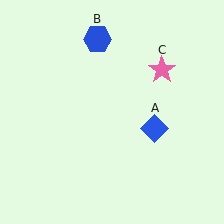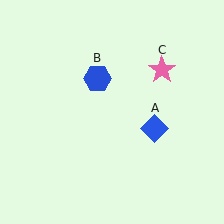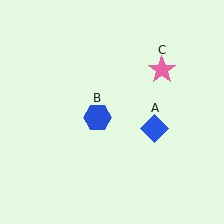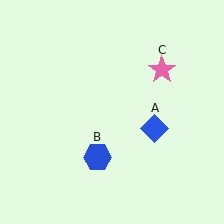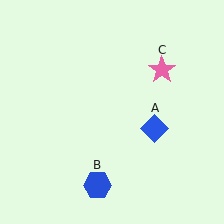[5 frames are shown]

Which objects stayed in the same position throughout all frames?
Blue diamond (object A) and pink star (object C) remained stationary.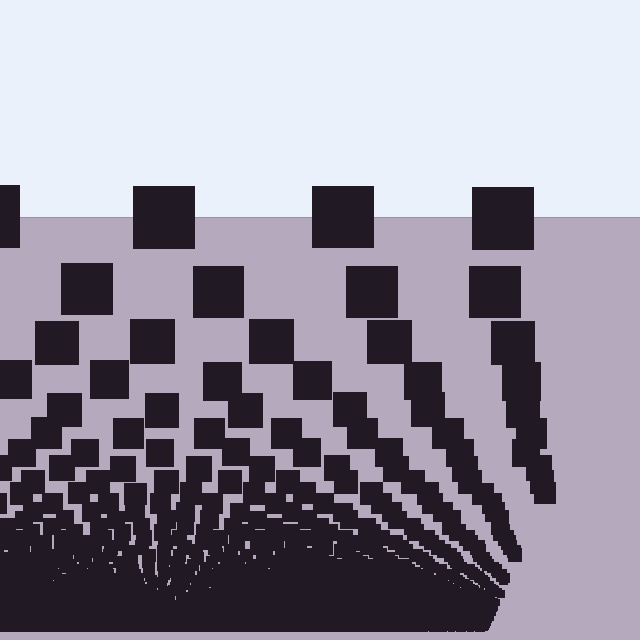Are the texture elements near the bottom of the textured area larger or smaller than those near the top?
Smaller. The gradient is inverted — elements near the bottom are smaller and denser.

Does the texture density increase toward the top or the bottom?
Density increases toward the bottom.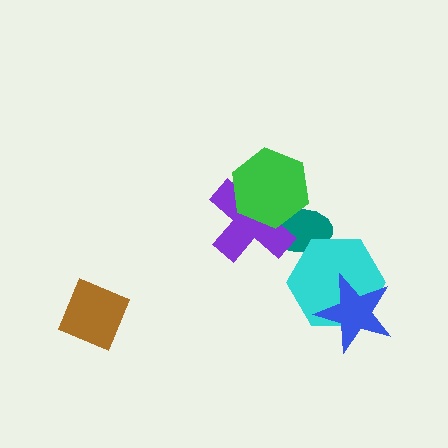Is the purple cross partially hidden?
Yes, it is partially covered by another shape.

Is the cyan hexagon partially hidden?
Yes, it is partially covered by another shape.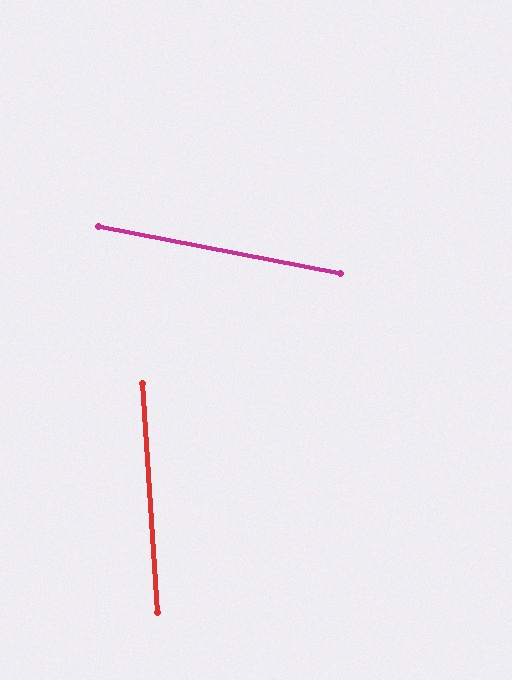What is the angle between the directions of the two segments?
Approximately 75 degrees.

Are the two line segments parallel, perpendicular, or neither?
Neither parallel nor perpendicular — they differ by about 75°.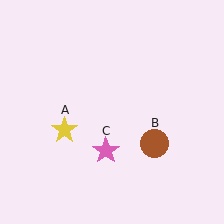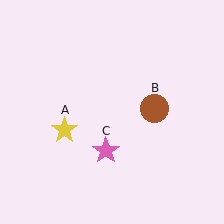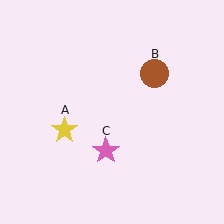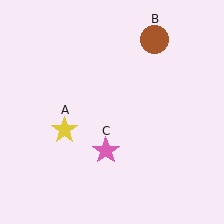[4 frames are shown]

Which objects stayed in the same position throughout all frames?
Yellow star (object A) and pink star (object C) remained stationary.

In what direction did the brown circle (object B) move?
The brown circle (object B) moved up.